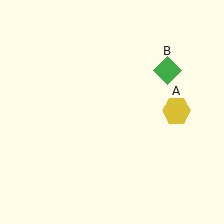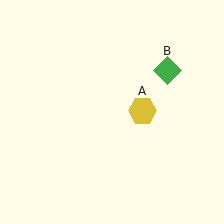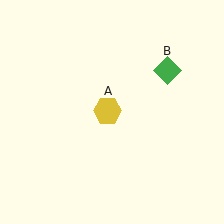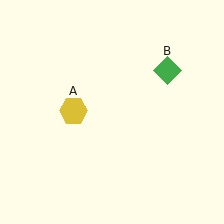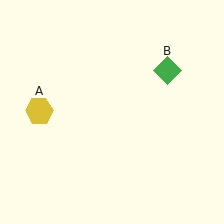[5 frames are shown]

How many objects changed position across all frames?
1 object changed position: yellow hexagon (object A).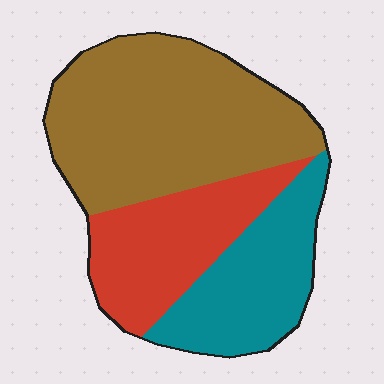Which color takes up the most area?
Brown, at roughly 50%.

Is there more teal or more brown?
Brown.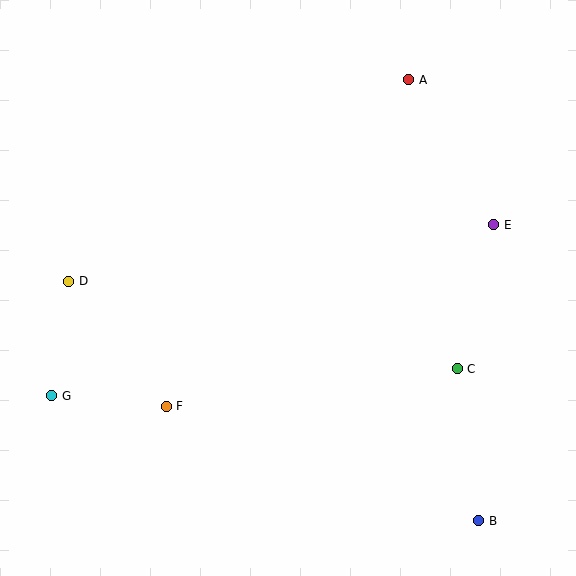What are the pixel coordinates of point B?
Point B is at (479, 521).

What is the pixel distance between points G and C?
The distance between G and C is 406 pixels.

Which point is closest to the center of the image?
Point F at (166, 406) is closest to the center.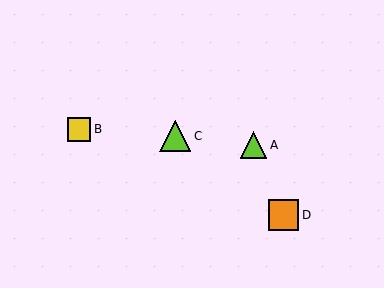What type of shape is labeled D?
Shape D is an orange square.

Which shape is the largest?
The lime triangle (labeled C) is the largest.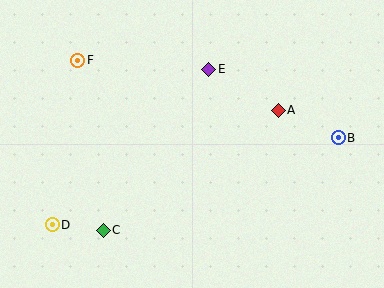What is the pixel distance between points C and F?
The distance between C and F is 172 pixels.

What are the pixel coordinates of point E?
Point E is at (209, 69).